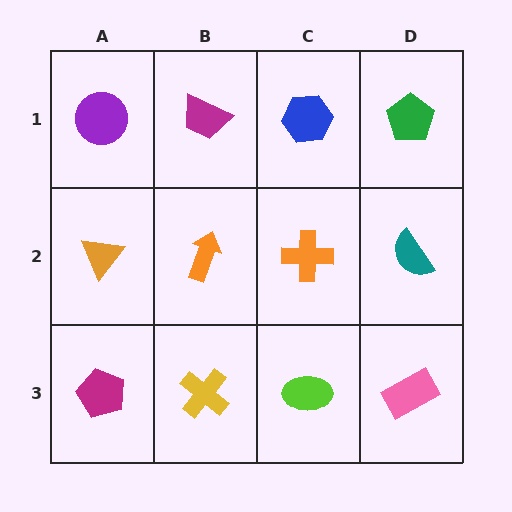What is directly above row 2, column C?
A blue hexagon.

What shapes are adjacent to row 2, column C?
A blue hexagon (row 1, column C), a lime ellipse (row 3, column C), an orange arrow (row 2, column B), a teal semicircle (row 2, column D).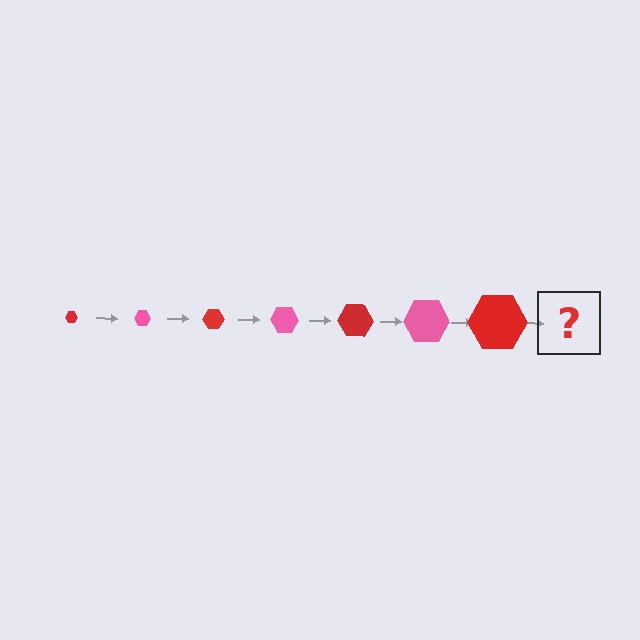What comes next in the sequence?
The next element should be a pink hexagon, larger than the previous one.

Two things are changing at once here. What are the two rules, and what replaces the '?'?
The two rules are that the hexagon grows larger each step and the color cycles through red and pink. The '?' should be a pink hexagon, larger than the previous one.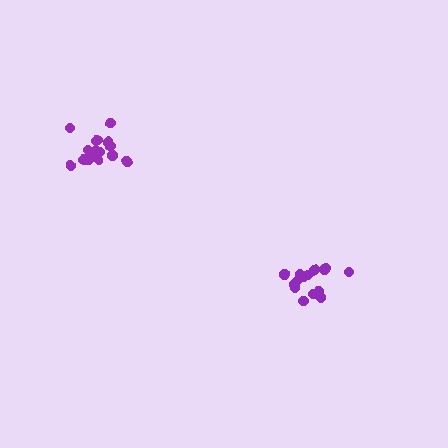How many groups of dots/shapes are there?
There are 2 groups.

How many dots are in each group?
Group 1: 16 dots, Group 2: 16 dots (32 total).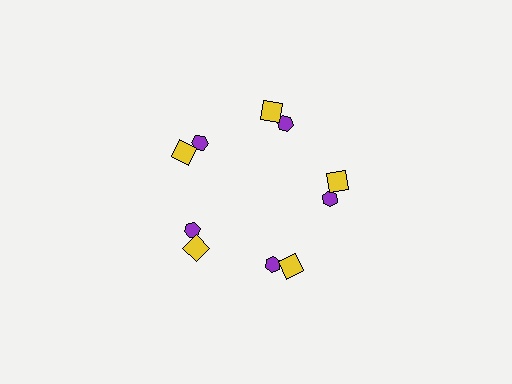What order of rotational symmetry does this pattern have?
This pattern has 5-fold rotational symmetry.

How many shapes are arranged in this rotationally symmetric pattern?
There are 10 shapes, arranged in 5 groups of 2.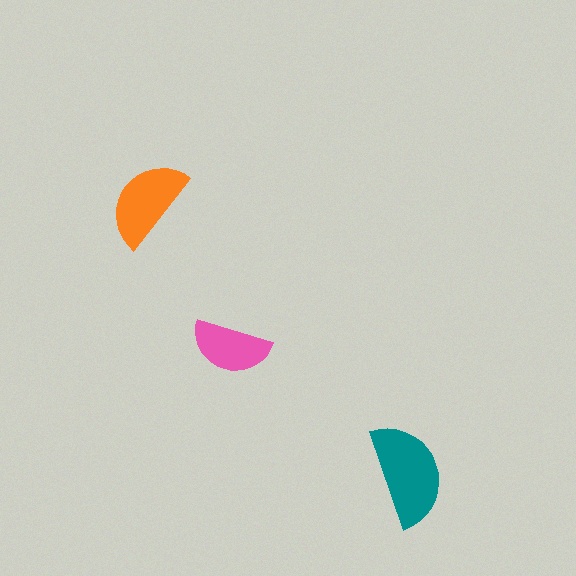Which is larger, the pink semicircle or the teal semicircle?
The teal one.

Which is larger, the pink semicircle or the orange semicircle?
The orange one.